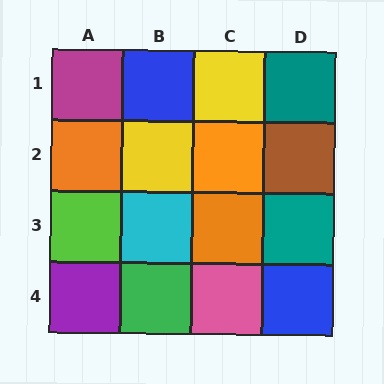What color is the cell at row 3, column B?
Cyan.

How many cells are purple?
1 cell is purple.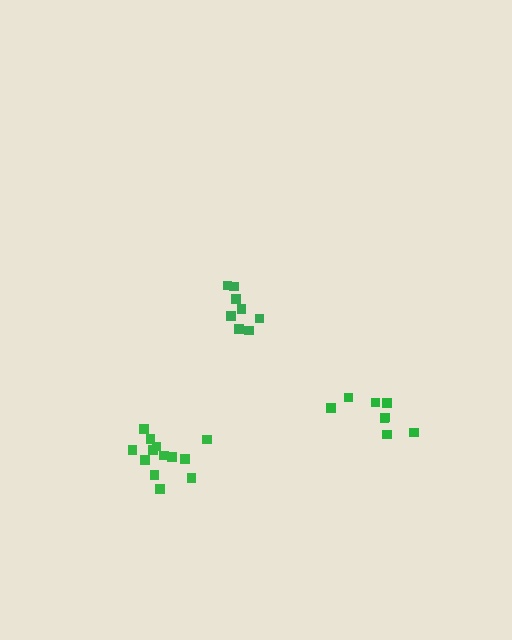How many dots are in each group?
Group 1: 8 dots, Group 2: 13 dots, Group 3: 8 dots (29 total).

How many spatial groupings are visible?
There are 3 spatial groupings.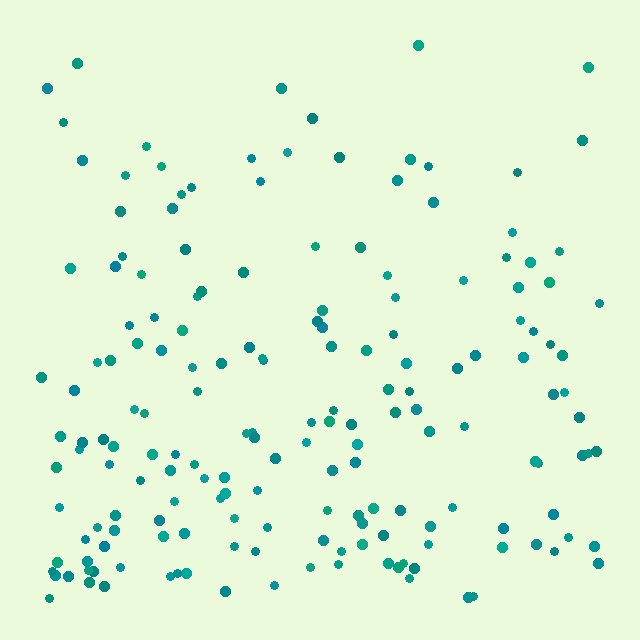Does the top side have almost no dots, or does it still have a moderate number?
Still a moderate number, just noticeably fewer than the bottom.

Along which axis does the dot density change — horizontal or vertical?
Vertical.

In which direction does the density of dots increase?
From top to bottom, with the bottom side densest.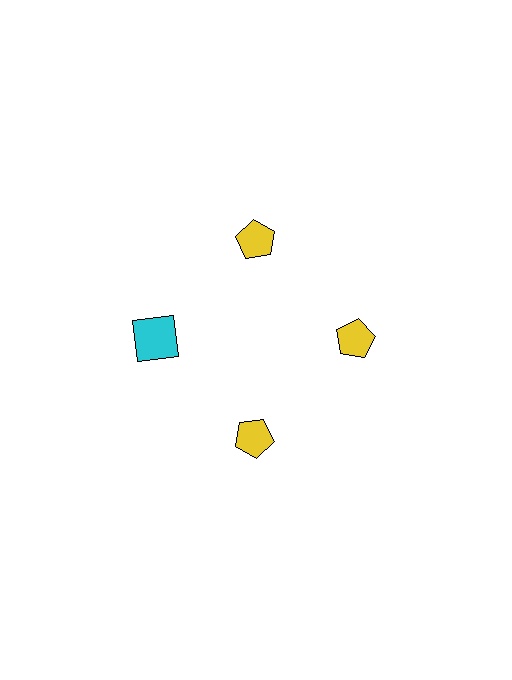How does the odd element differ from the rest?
It differs in both color (cyan instead of yellow) and shape (square instead of pentagon).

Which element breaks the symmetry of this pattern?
The cyan square at roughly the 9 o'clock position breaks the symmetry. All other shapes are yellow pentagons.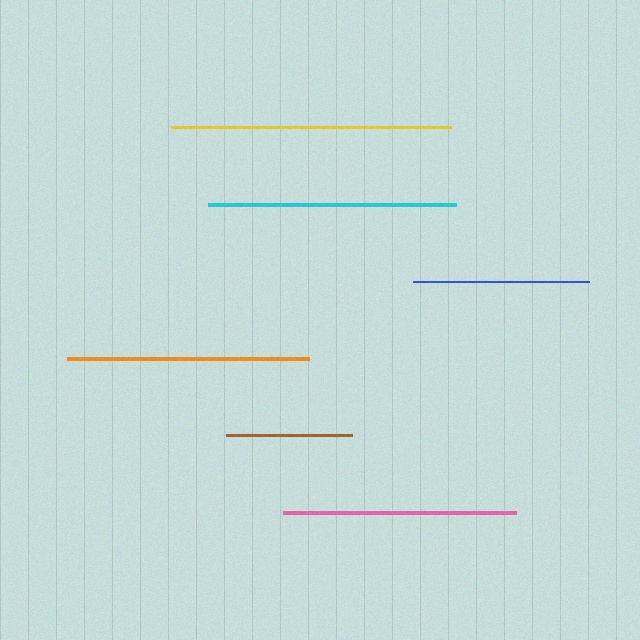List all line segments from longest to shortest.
From longest to shortest: yellow, cyan, orange, pink, blue, brown.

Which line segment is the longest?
The yellow line is the longest at approximately 280 pixels.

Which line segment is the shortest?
The brown line is the shortest at approximately 127 pixels.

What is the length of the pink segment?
The pink segment is approximately 233 pixels long.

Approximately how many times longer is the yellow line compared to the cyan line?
The yellow line is approximately 1.1 times the length of the cyan line.